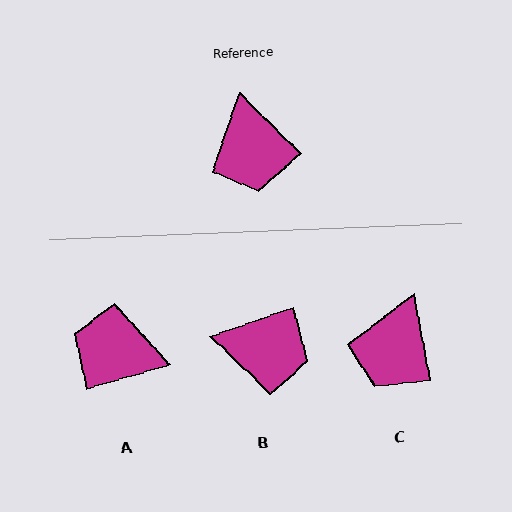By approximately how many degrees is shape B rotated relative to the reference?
Approximately 64 degrees counter-clockwise.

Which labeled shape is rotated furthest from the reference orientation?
A, about 120 degrees away.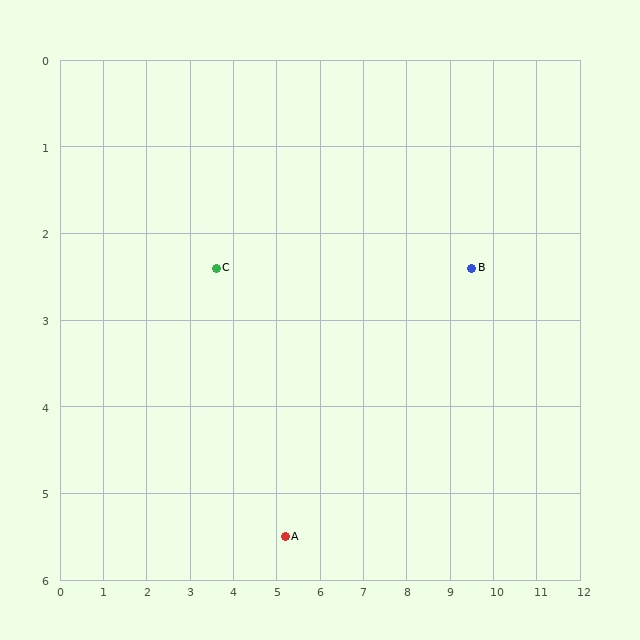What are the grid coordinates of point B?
Point B is at approximately (9.5, 2.4).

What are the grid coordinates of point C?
Point C is at approximately (3.6, 2.4).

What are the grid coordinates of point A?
Point A is at approximately (5.2, 5.5).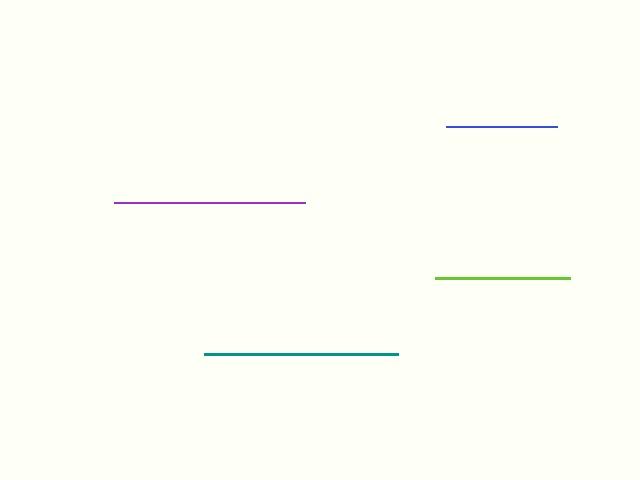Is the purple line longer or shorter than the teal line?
The teal line is longer than the purple line.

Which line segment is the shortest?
The blue line is the shortest at approximately 111 pixels.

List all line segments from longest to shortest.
From longest to shortest: teal, purple, lime, blue.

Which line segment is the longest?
The teal line is the longest at approximately 194 pixels.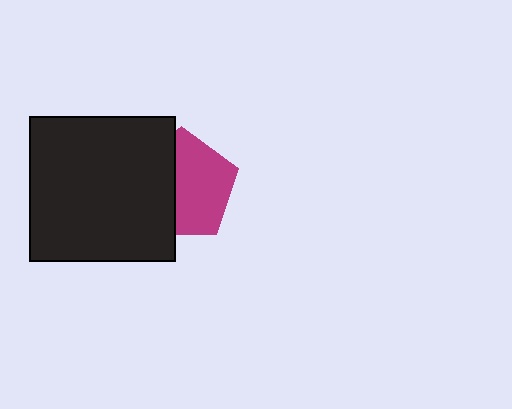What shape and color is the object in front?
The object in front is a black square.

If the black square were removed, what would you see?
You would see the complete magenta pentagon.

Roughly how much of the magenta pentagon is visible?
About half of it is visible (roughly 57%).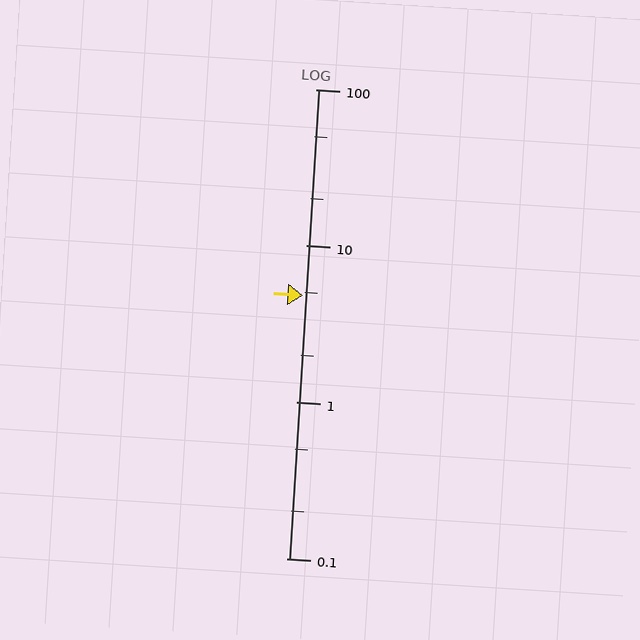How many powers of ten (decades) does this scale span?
The scale spans 3 decades, from 0.1 to 100.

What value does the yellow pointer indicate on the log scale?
The pointer indicates approximately 4.8.